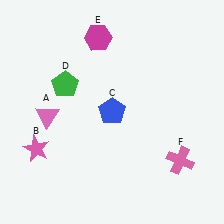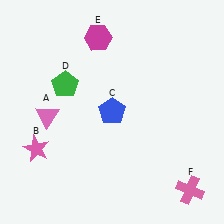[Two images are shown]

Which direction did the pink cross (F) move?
The pink cross (F) moved down.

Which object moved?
The pink cross (F) moved down.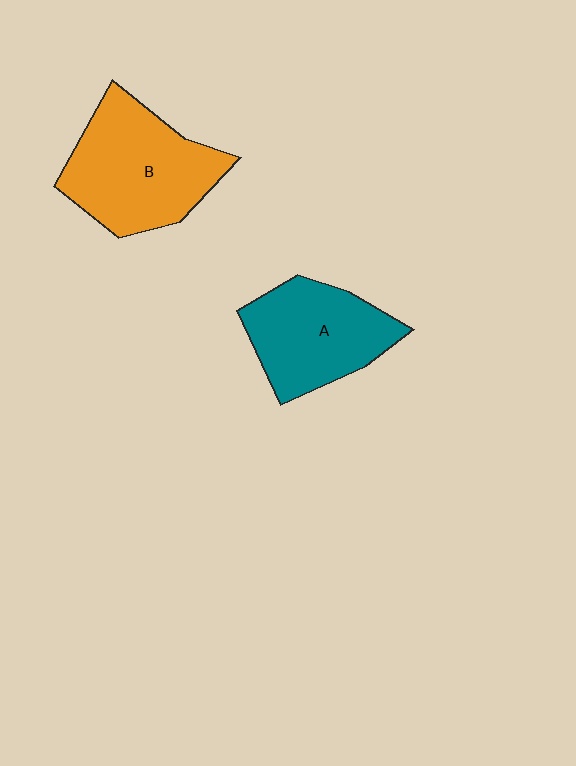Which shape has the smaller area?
Shape A (teal).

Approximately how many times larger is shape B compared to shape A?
Approximately 1.2 times.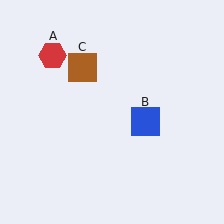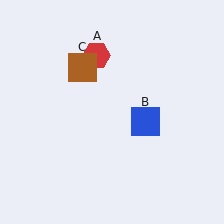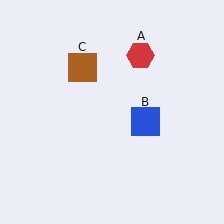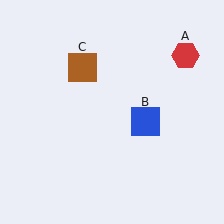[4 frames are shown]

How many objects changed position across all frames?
1 object changed position: red hexagon (object A).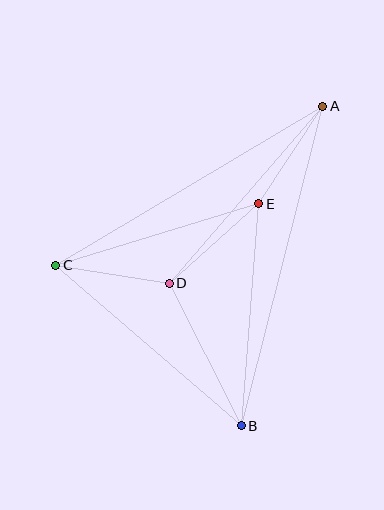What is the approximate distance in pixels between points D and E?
The distance between D and E is approximately 120 pixels.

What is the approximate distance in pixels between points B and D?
The distance between B and D is approximately 160 pixels.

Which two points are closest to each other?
Points C and D are closest to each other.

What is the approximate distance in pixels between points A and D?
The distance between A and D is approximately 234 pixels.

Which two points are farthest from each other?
Points A and B are farthest from each other.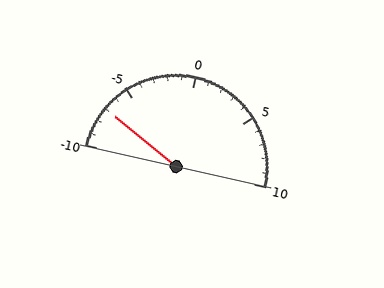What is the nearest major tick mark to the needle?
The nearest major tick mark is -5.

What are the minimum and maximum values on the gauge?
The gauge ranges from -10 to 10.